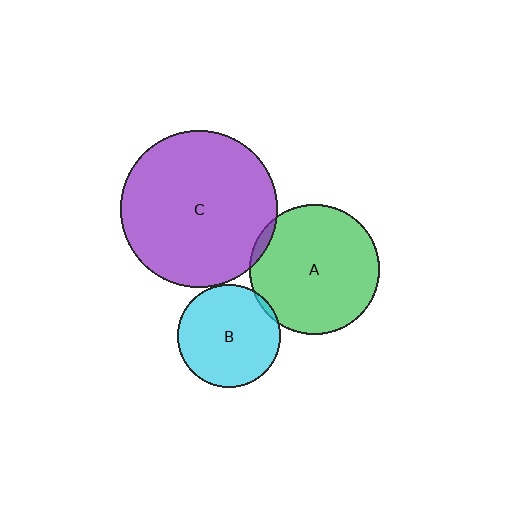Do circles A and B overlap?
Yes.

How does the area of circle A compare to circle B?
Approximately 1.6 times.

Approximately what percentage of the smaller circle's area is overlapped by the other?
Approximately 5%.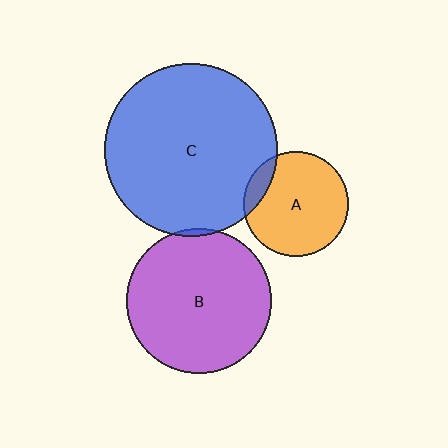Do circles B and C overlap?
Yes.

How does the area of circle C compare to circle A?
Approximately 2.7 times.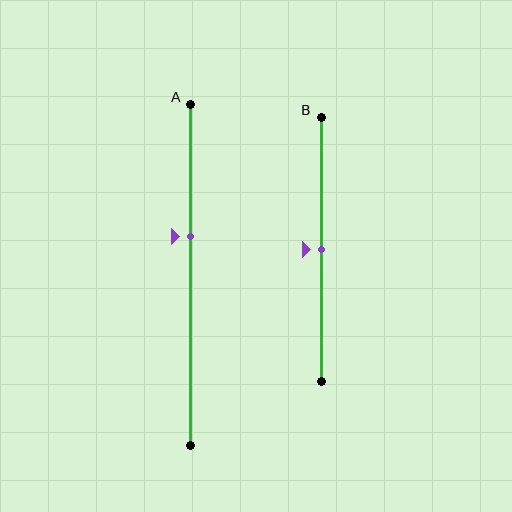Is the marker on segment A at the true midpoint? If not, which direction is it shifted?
No, the marker on segment A is shifted upward by about 11% of the segment length.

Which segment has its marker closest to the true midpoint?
Segment B has its marker closest to the true midpoint.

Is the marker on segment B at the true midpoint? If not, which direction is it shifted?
Yes, the marker on segment B is at the true midpoint.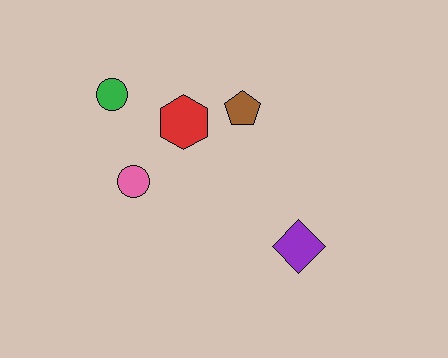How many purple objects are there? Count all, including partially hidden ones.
There is 1 purple object.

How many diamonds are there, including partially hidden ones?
There is 1 diamond.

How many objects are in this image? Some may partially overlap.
There are 5 objects.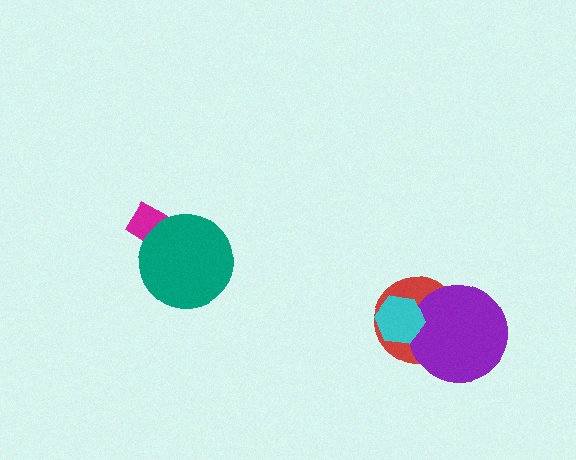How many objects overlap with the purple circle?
2 objects overlap with the purple circle.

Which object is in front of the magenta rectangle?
The teal circle is in front of the magenta rectangle.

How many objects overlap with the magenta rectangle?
1 object overlaps with the magenta rectangle.